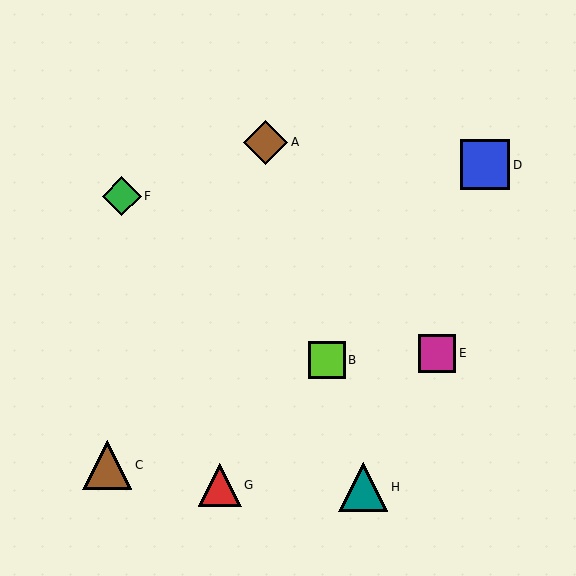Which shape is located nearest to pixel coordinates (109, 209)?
The green diamond (labeled F) at (122, 196) is nearest to that location.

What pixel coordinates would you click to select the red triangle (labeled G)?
Click at (220, 485) to select the red triangle G.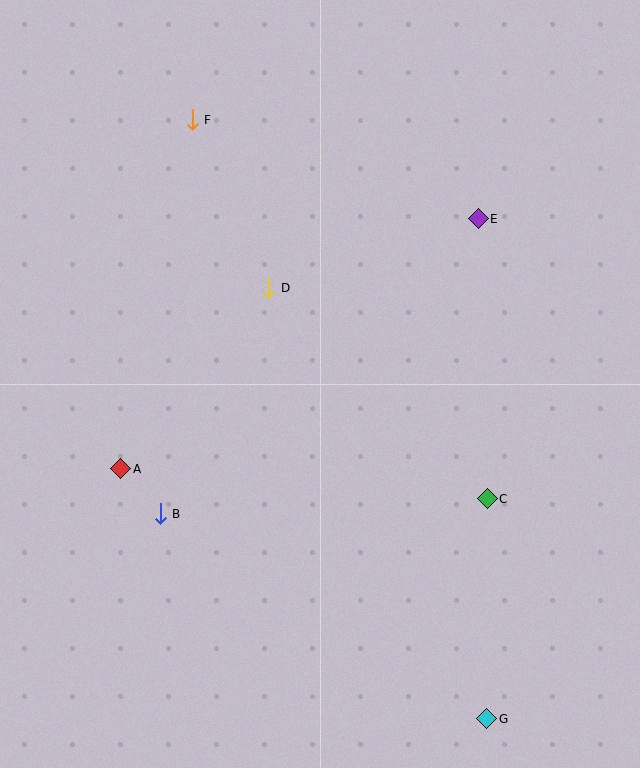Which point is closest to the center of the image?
Point D at (269, 288) is closest to the center.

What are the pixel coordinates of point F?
Point F is at (192, 120).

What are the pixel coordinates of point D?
Point D is at (269, 288).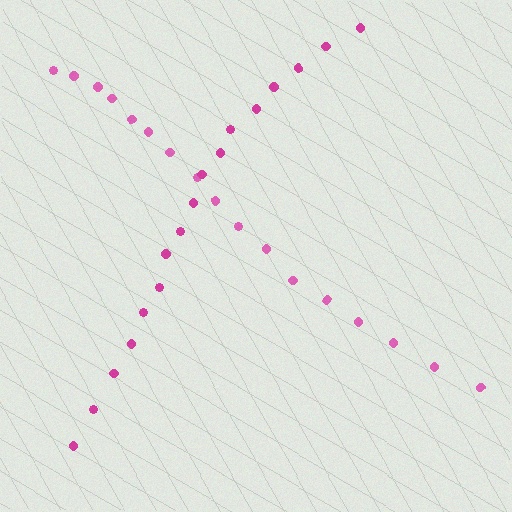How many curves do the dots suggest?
There are 2 distinct paths.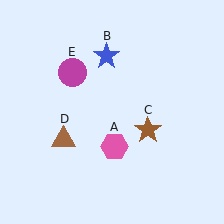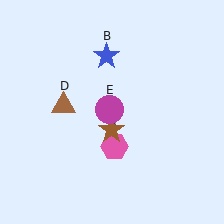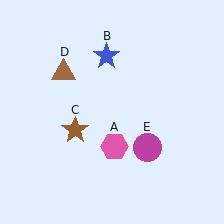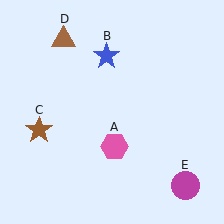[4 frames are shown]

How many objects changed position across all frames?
3 objects changed position: brown star (object C), brown triangle (object D), magenta circle (object E).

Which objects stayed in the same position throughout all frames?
Pink hexagon (object A) and blue star (object B) remained stationary.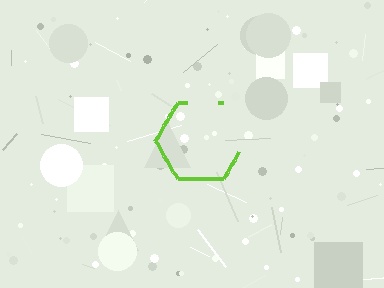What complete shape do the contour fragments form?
The contour fragments form a hexagon.